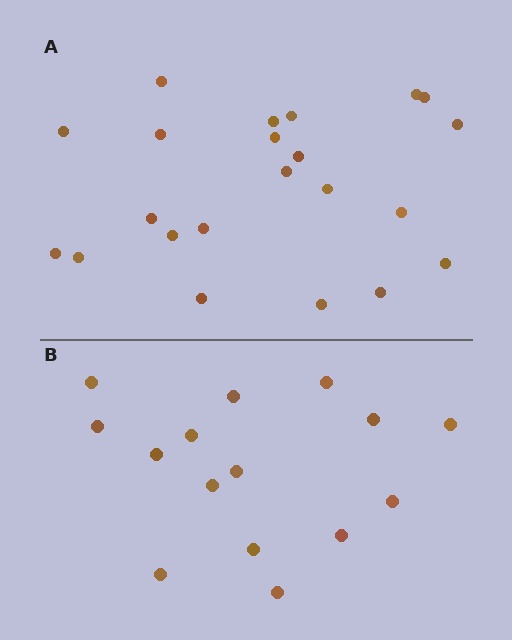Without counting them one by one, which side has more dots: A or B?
Region A (the top region) has more dots.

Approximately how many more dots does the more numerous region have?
Region A has roughly 8 or so more dots than region B.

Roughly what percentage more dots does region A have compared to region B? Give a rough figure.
About 45% more.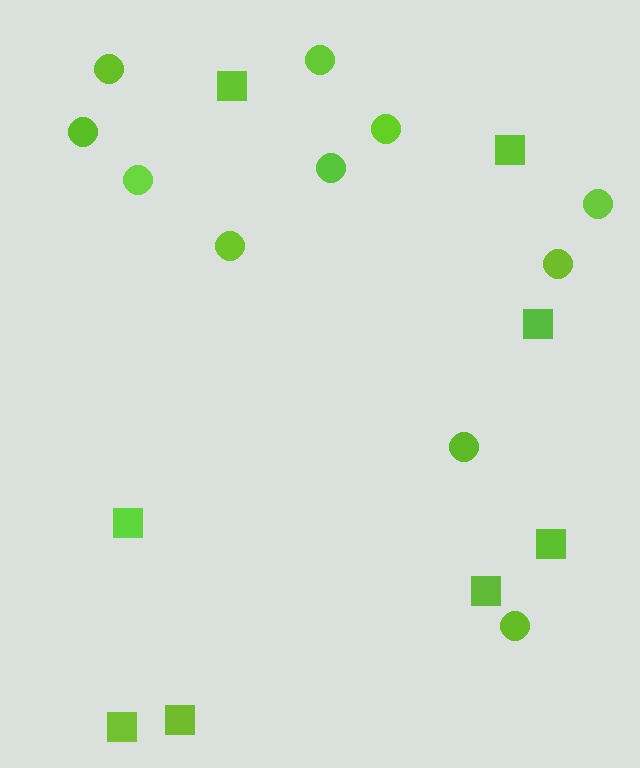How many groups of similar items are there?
There are 2 groups: one group of squares (8) and one group of circles (11).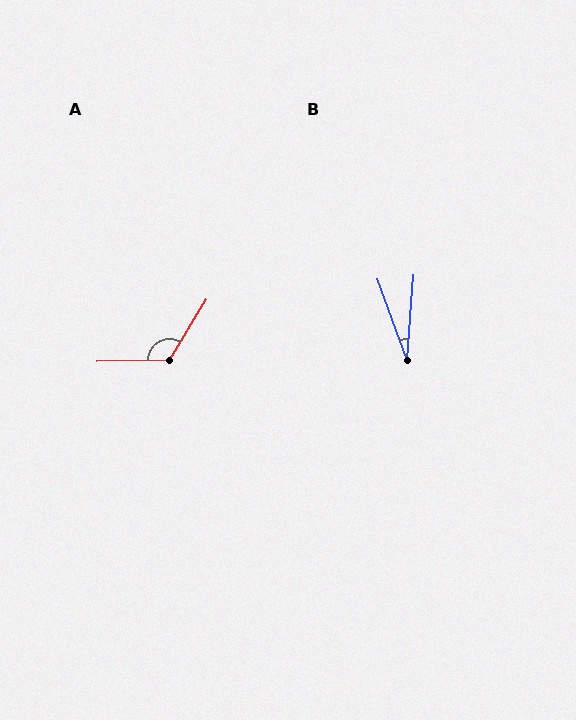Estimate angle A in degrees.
Approximately 122 degrees.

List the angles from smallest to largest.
B (24°), A (122°).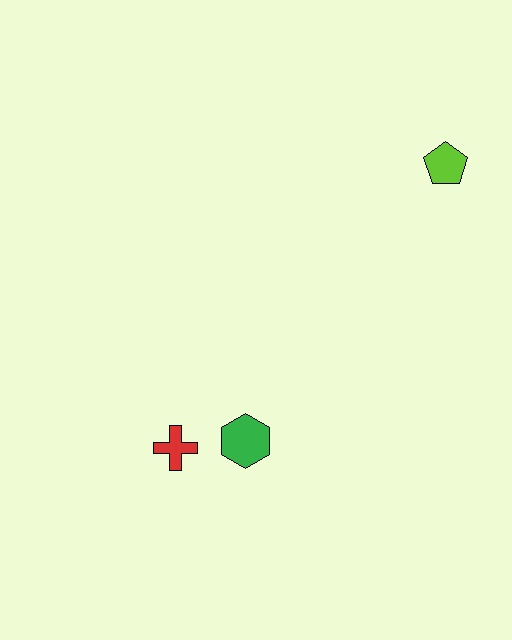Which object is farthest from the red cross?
The lime pentagon is farthest from the red cross.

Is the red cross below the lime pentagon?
Yes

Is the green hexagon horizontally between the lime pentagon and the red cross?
Yes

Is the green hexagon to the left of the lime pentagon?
Yes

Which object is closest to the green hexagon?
The red cross is closest to the green hexagon.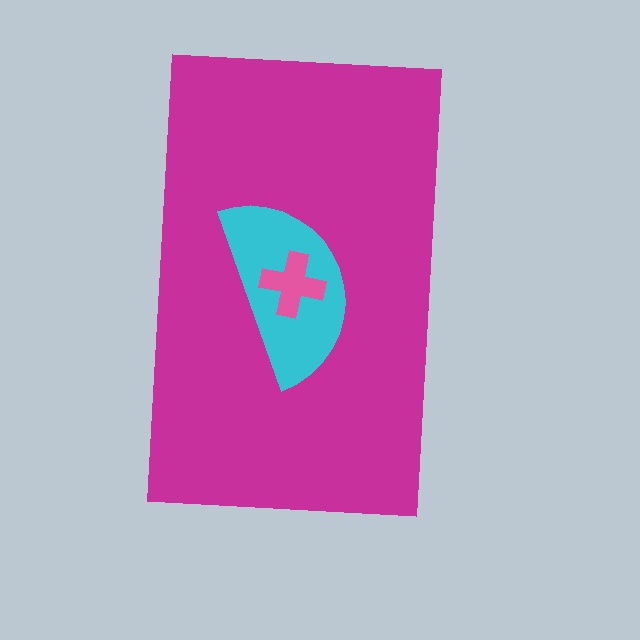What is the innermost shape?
The pink cross.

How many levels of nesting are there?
3.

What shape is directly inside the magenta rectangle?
The cyan semicircle.